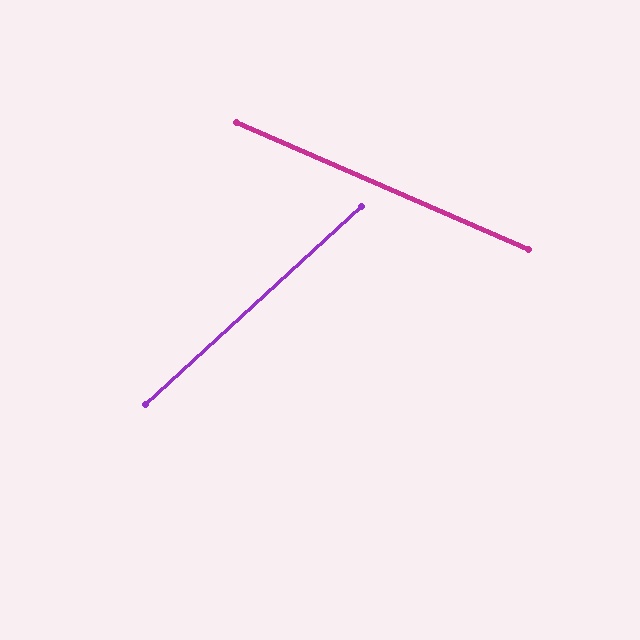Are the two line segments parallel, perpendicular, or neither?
Neither parallel nor perpendicular — they differ by about 66°.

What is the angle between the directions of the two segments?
Approximately 66 degrees.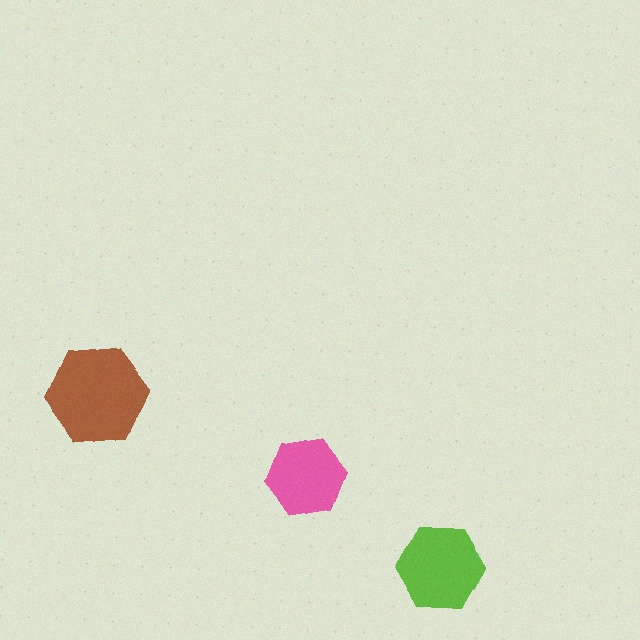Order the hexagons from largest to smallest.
the brown one, the lime one, the pink one.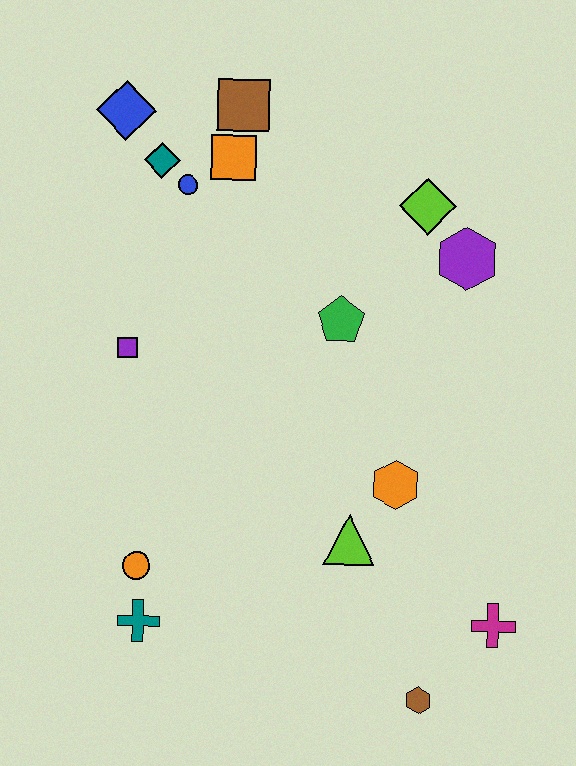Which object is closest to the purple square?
The blue circle is closest to the purple square.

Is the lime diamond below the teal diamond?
Yes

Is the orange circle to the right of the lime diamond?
No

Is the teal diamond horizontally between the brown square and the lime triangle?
No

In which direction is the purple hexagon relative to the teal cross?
The purple hexagon is above the teal cross.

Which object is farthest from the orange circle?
The brown square is farthest from the orange circle.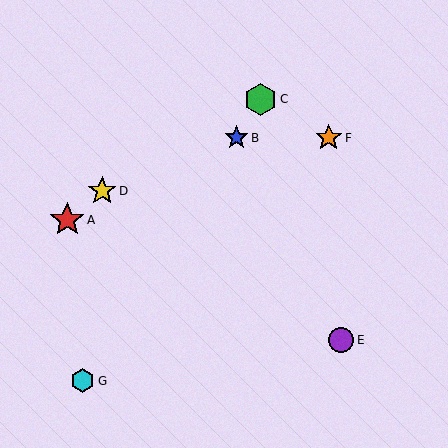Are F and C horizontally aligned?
No, F is at y≈138 and C is at y≈99.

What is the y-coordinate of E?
Object E is at y≈340.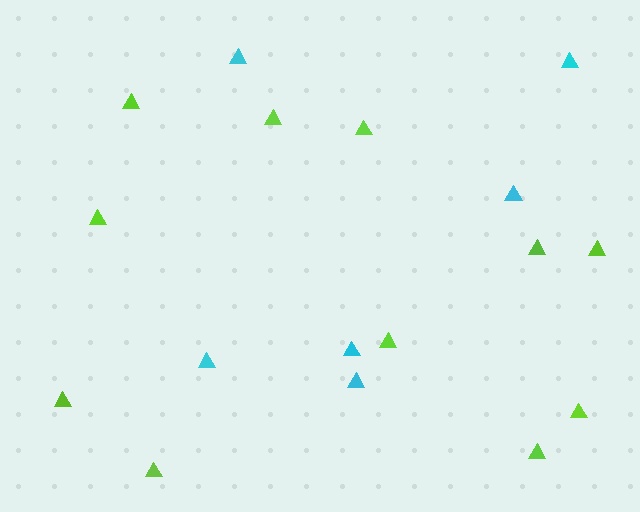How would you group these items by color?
There are 2 groups: one group of lime triangles (11) and one group of cyan triangles (6).